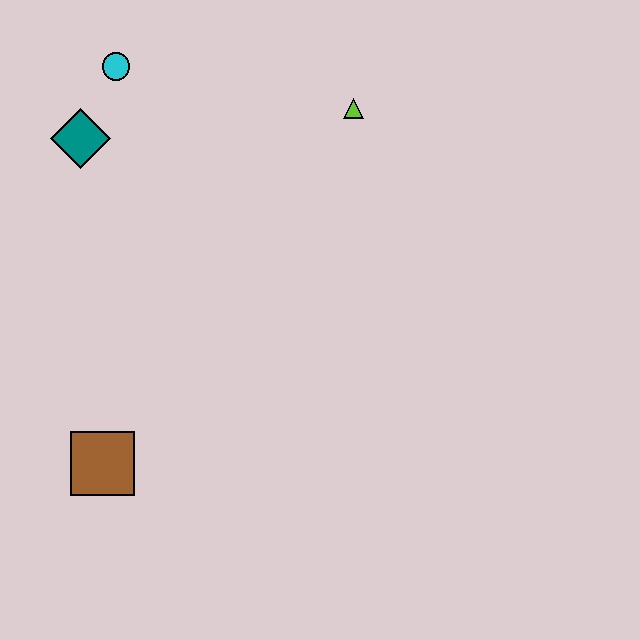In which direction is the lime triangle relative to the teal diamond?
The lime triangle is to the right of the teal diamond.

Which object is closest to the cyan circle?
The teal diamond is closest to the cyan circle.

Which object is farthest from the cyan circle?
The brown square is farthest from the cyan circle.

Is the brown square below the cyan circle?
Yes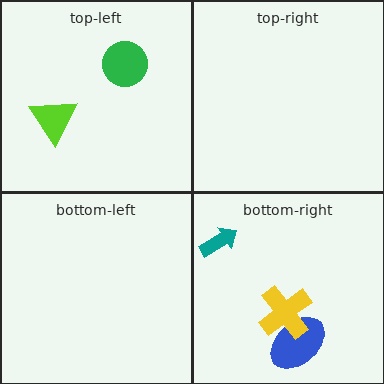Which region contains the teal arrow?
The bottom-right region.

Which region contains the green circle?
The top-left region.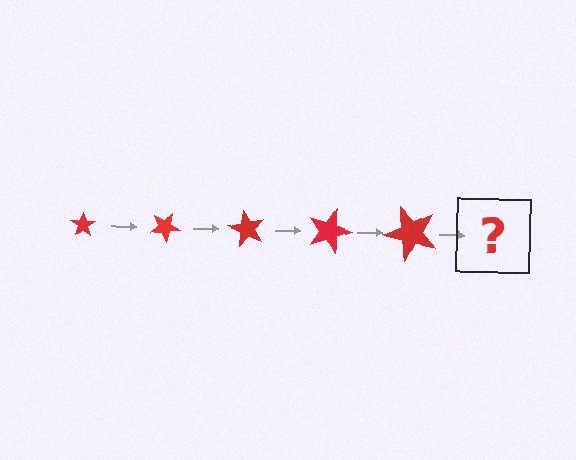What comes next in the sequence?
The next element should be a star, larger than the previous one and rotated 150 degrees from the start.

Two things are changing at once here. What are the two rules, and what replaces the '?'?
The two rules are that the star grows larger each step and it rotates 30 degrees each step. The '?' should be a star, larger than the previous one and rotated 150 degrees from the start.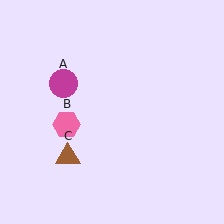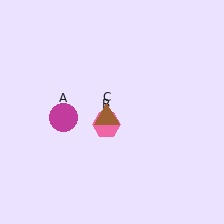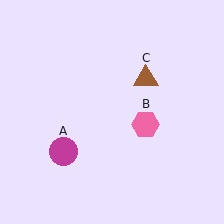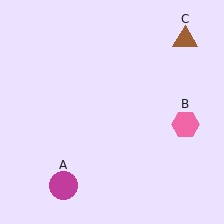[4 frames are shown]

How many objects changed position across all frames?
3 objects changed position: magenta circle (object A), pink hexagon (object B), brown triangle (object C).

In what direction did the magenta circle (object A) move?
The magenta circle (object A) moved down.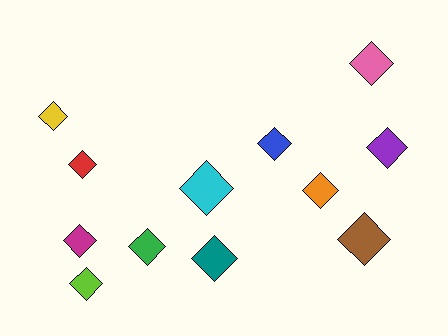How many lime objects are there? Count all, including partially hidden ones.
There is 1 lime object.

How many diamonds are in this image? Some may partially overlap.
There are 12 diamonds.